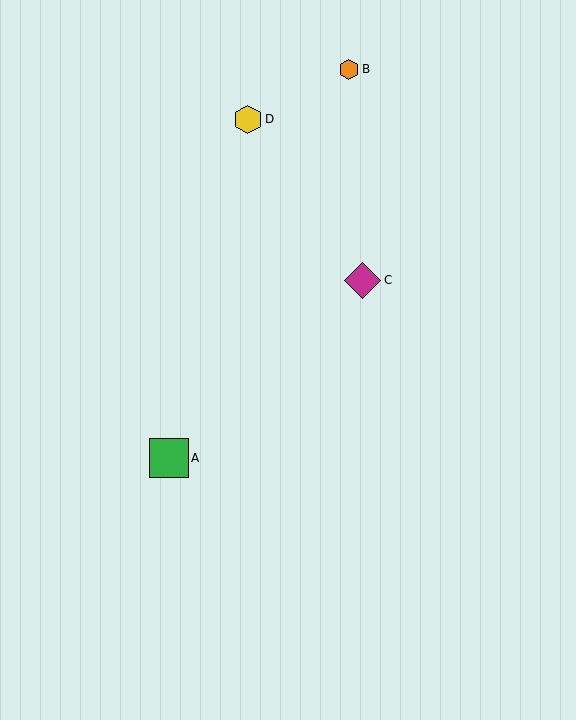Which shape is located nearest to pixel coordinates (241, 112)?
The yellow hexagon (labeled D) at (248, 119) is nearest to that location.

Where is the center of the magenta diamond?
The center of the magenta diamond is at (363, 280).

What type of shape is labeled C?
Shape C is a magenta diamond.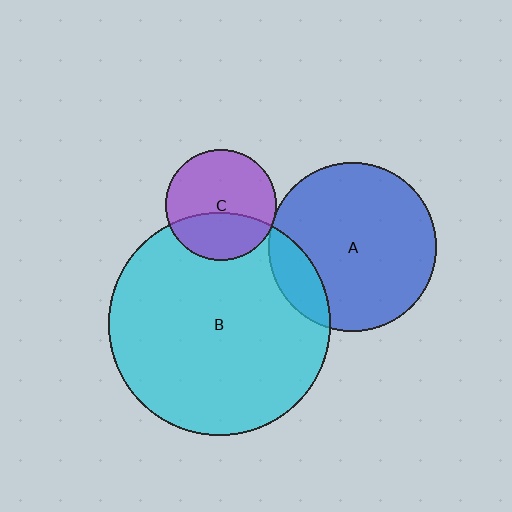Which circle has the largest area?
Circle B (cyan).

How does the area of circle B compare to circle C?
Approximately 4.0 times.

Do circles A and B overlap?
Yes.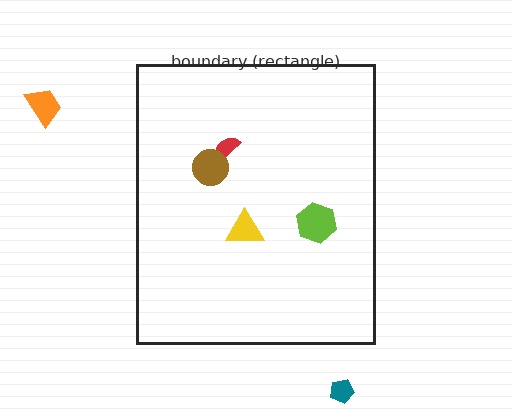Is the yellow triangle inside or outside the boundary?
Inside.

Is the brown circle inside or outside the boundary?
Inside.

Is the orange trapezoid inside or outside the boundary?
Outside.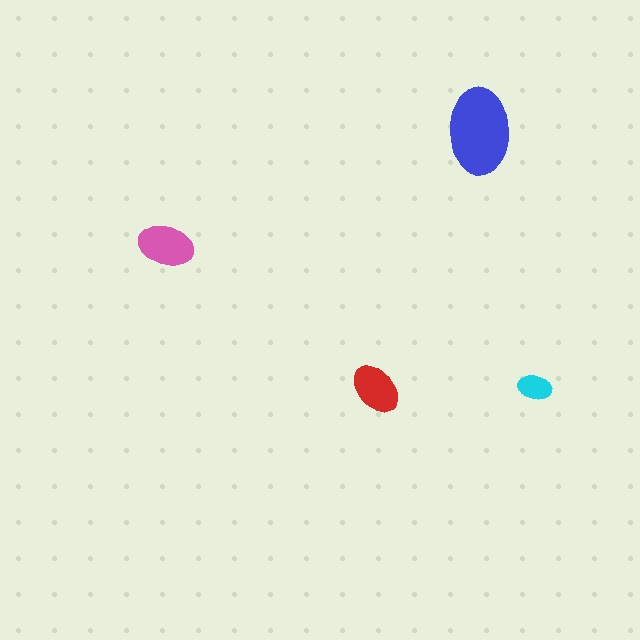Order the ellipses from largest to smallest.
the blue one, the pink one, the red one, the cyan one.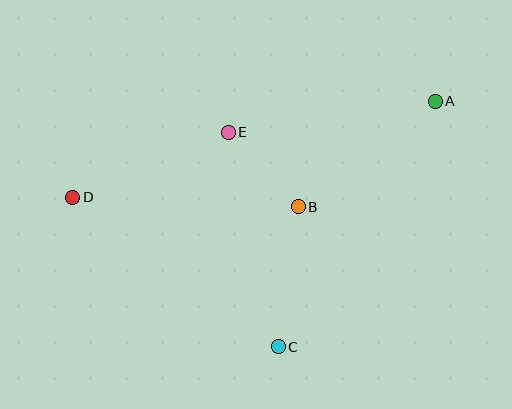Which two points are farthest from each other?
Points A and D are farthest from each other.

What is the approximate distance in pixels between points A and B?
The distance between A and B is approximately 173 pixels.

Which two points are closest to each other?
Points B and E are closest to each other.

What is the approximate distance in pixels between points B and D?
The distance between B and D is approximately 226 pixels.